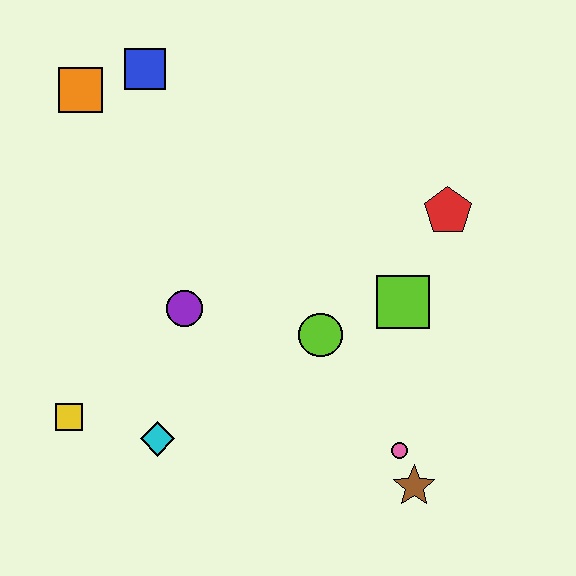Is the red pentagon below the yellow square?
No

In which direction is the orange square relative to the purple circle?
The orange square is above the purple circle.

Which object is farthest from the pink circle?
The orange square is farthest from the pink circle.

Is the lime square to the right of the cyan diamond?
Yes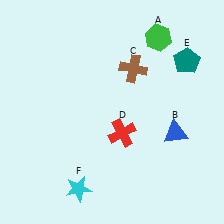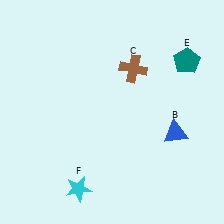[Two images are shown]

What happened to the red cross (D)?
The red cross (D) was removed in Image 2. It was in the bottom-right area of Image 1.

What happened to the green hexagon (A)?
The green hexagon (A) was removed in Image 2. It was in the top-right area of Image 1.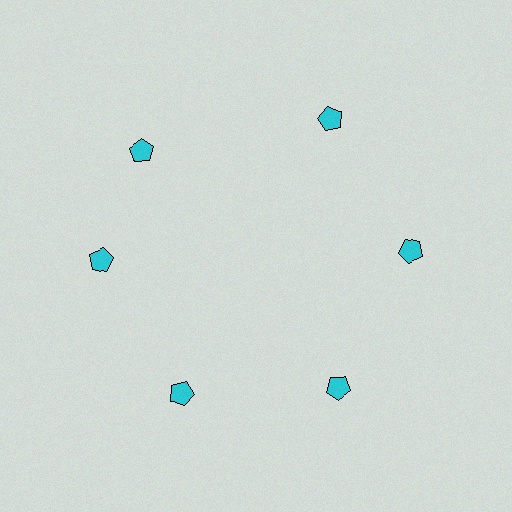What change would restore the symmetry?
The symmetry would be restored by rotating it back into even spacing with its neighbors so that all 6 pentagons sit at equal angles and equal distance from the center.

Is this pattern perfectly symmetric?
No. The 6 cyan pentagons are arranged in a ring, but one element near the 11 o'clock position is rotated out of alignment along the ring, breaking the 6-fold rotational symmetry.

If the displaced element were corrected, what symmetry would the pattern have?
It would have 6-fold rotational symmetry — the pattern would map onto itself every 60 degrees.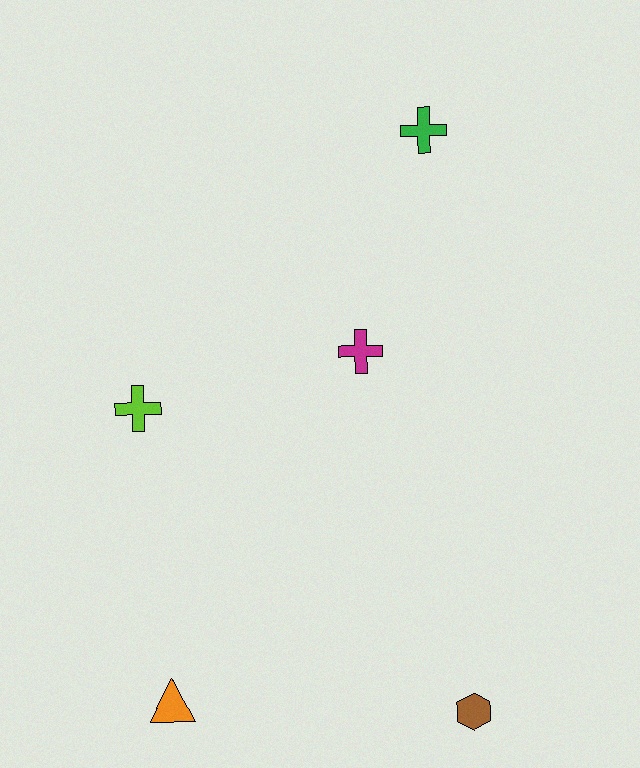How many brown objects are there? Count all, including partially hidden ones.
There is 1 brown object.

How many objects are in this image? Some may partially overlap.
There are 5 objects.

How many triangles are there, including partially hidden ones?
There is 1 triangle.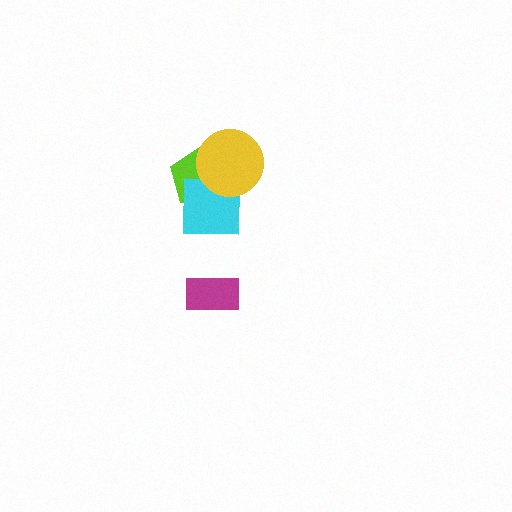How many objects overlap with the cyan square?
2 objects overlap with the cyan square.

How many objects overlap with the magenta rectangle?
0 objects overlap with the magenta rectangle.